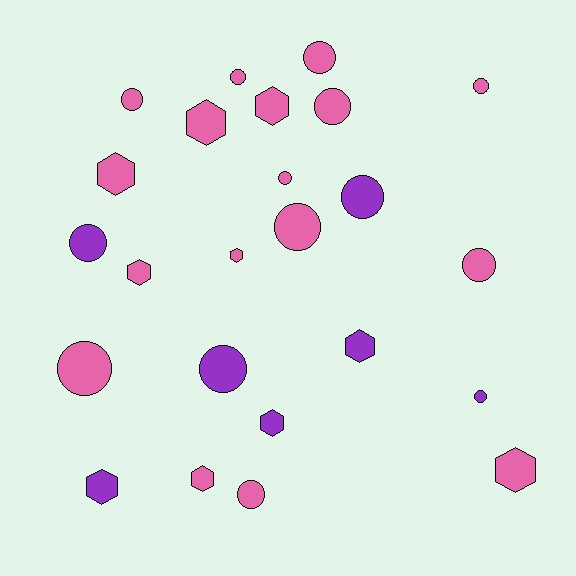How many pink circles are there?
There are 10 pink circles.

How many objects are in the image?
There are 24 objects.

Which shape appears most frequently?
Circle, with 14 objects.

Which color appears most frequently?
Pink, with 17 objects.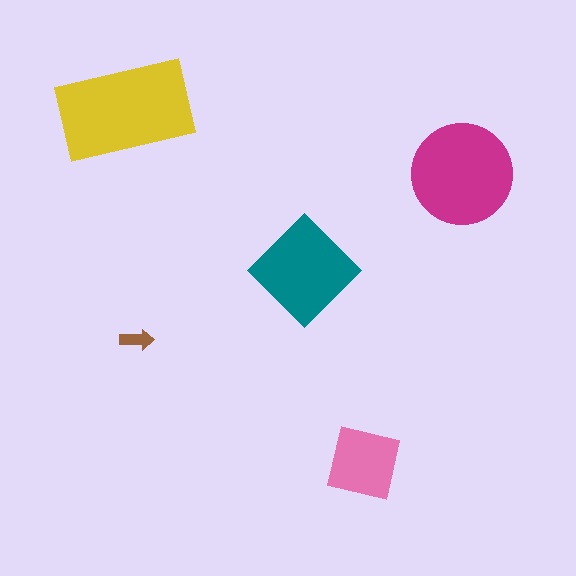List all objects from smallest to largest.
The brown arrow, the pink square, the teal diamond, the magenta circle, the yellow rectangle.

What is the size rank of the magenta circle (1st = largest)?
2nd.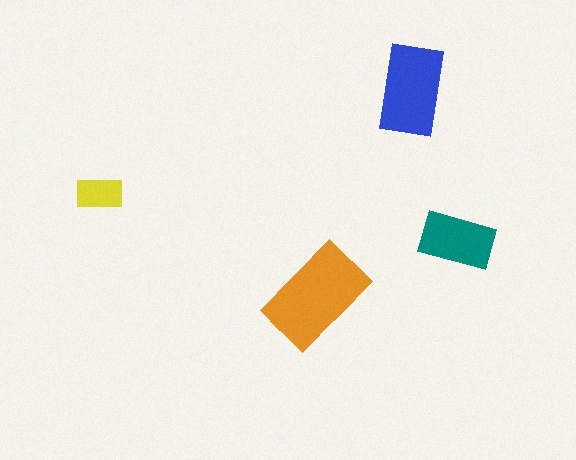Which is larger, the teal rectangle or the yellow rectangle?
The teal one.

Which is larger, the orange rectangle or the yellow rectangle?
The orange one.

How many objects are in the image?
There are 4 objects in the image.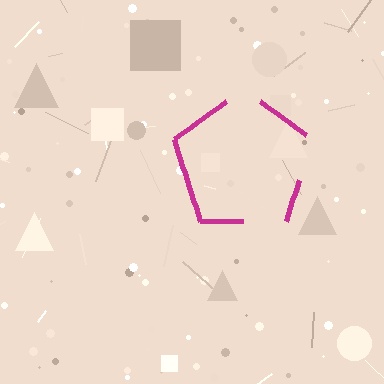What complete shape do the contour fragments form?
The contour fragments form a pentagon.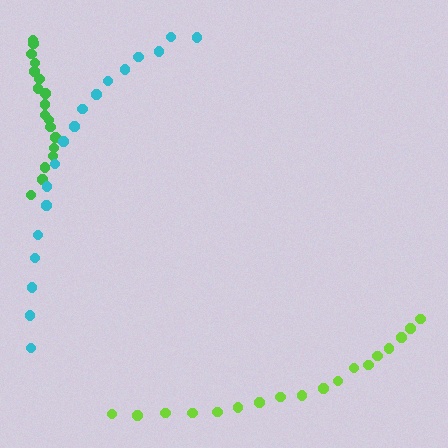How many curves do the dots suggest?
There are 3 distinct paths.